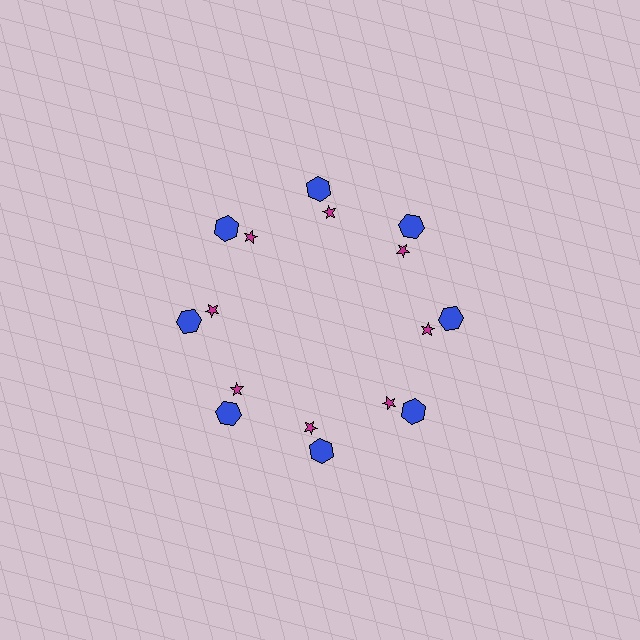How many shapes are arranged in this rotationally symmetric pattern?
There are 16 shapes, arranged in 8 groups of 2.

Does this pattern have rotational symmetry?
Yes, this pattern has 8-fold rotational symmetry. It looks the same after rotating 45 degrees around the center.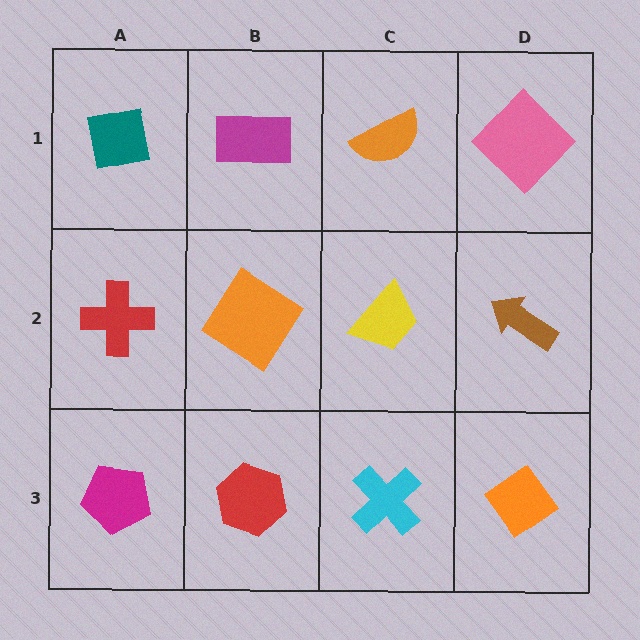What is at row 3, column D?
An orange diamond.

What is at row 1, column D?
A pink diamond.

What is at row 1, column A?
A teal square.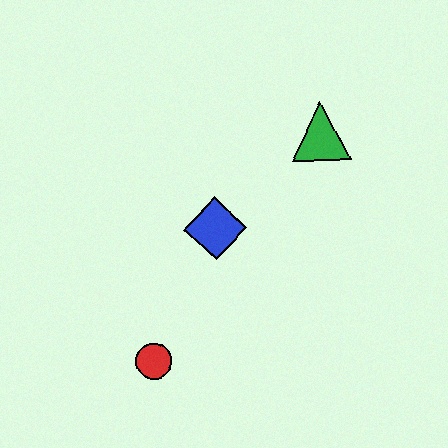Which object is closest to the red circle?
The blue diamond is closest to the red circle.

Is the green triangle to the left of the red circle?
No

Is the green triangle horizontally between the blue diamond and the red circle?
No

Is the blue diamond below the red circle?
No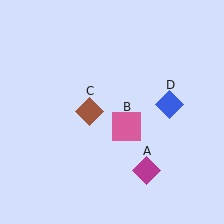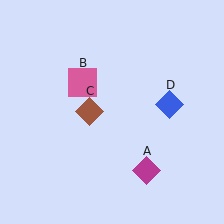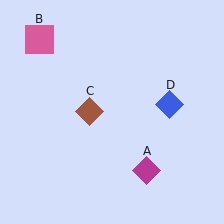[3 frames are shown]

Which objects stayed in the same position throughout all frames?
Magenta diamond (object A) and brown diamond (object C) and blue diamond (object D) remained stationary.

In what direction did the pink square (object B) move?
The pink square (object B) moved up and to the left.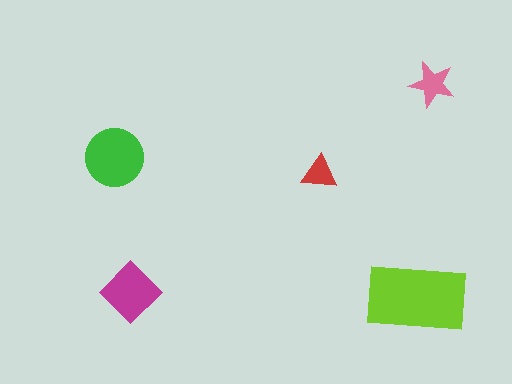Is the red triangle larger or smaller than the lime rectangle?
Smaller.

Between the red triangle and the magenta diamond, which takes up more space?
The magenta diamond.